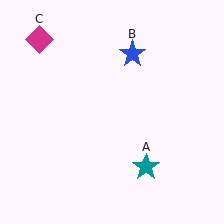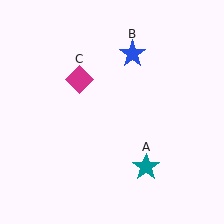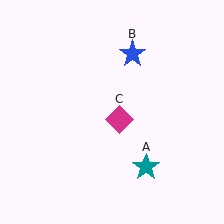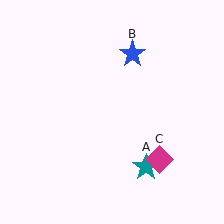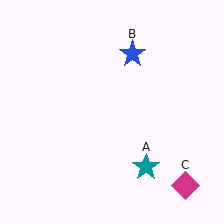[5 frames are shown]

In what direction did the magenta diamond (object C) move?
The magenta diamond (object C) moved down and to the right.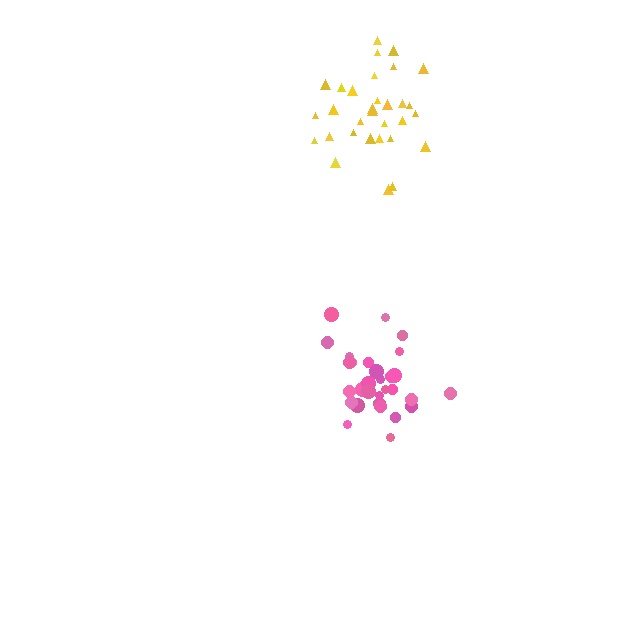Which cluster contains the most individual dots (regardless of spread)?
Pink (31).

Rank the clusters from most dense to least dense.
pink, yellow.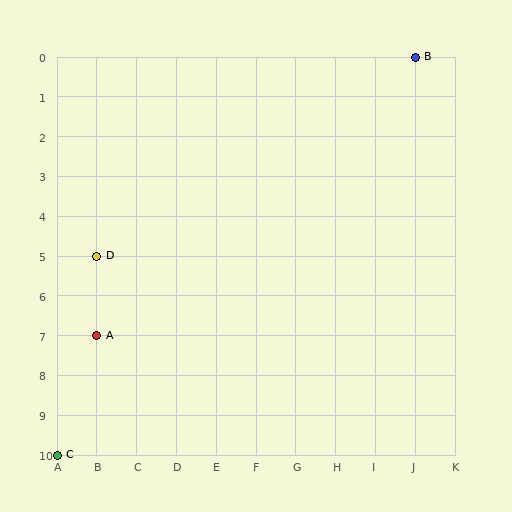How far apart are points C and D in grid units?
Points C and D are 1 column and 5 rows apart (about 5.1 grid units diagonally).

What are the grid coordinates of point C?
Point C is at grid coordinates (A, 10).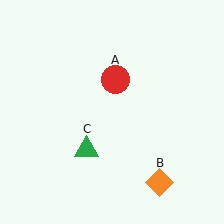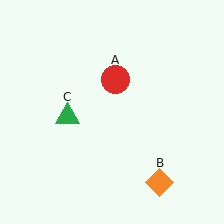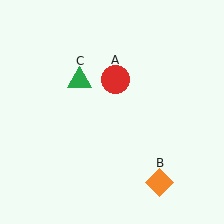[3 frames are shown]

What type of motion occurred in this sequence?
The green triangle (object C) rotated clockwise around the center of the scene.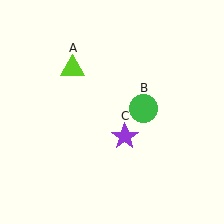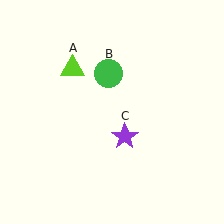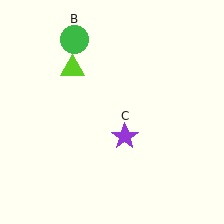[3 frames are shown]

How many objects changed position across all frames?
1 object changed position: green circle (object B).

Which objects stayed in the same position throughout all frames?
Lime triangle (object A) and purple star (object C) remained stationary.